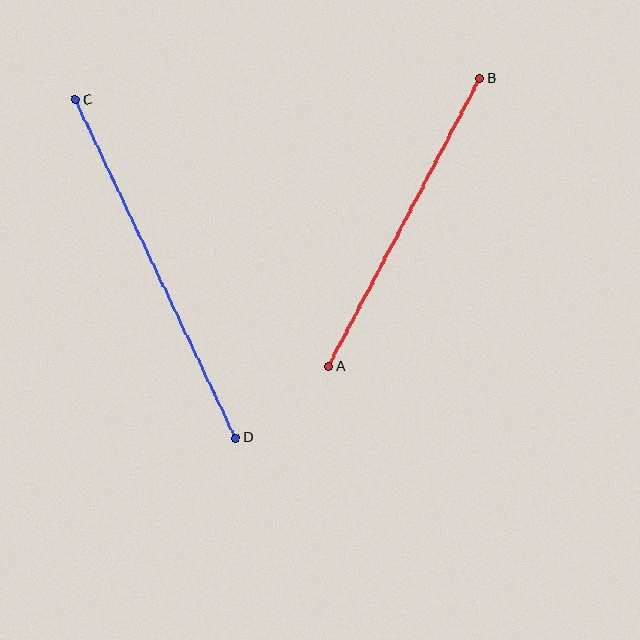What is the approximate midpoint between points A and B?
The midpoint is at approximately (404, 223) pixels.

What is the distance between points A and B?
The distance is approximately 325 pixels.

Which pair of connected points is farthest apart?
Points C and D are farthest apart.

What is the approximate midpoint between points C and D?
The midpoint is at approximately (156, 269) pixels.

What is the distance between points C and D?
The distance is approximately 374 pixels.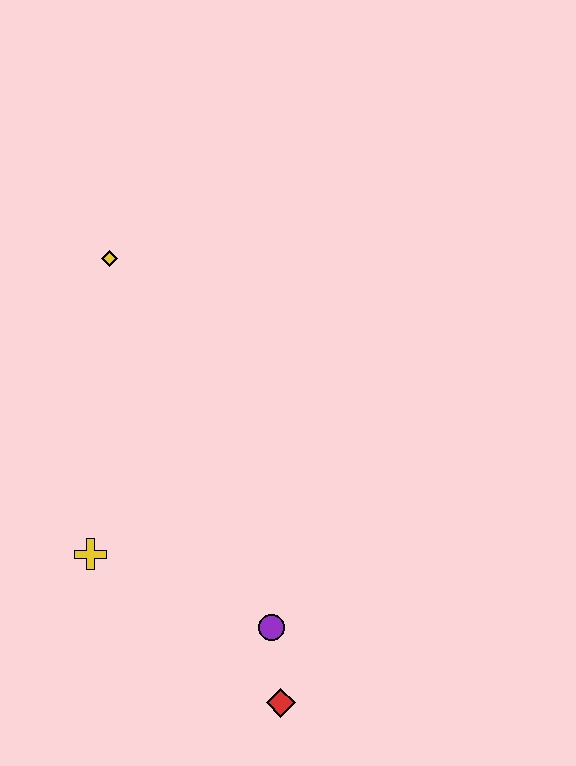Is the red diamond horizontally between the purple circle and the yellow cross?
No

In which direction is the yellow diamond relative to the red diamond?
The yellow diamond is above the red diamond.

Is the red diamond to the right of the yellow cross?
Yes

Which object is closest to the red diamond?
The purple circle is closest to the red diamond.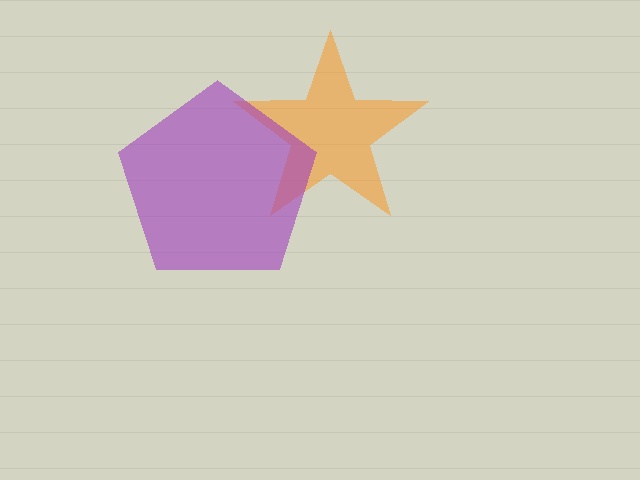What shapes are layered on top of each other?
The layered shapes are: an orange star, a purple pentagon.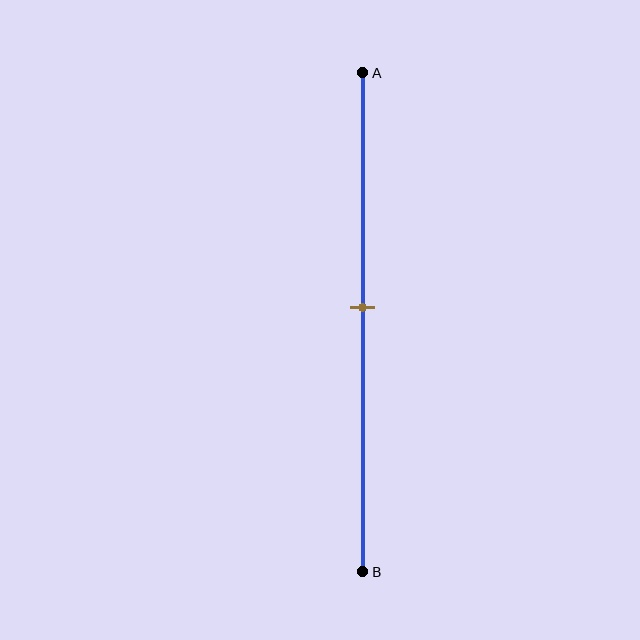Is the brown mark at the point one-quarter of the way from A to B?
No, the mark is at about 45% from A, not at the 25% one-quarter point.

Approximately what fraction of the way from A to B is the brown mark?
The brown mark is approximately 45% of the way from A to B.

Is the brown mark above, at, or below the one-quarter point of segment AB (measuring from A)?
The brown mark is below the one-quarter point of segment AB.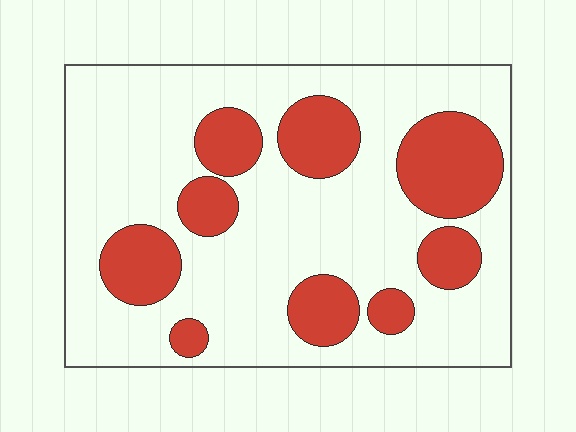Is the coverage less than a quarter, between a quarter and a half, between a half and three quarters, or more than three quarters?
Between a quarter and a half.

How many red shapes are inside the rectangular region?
9.